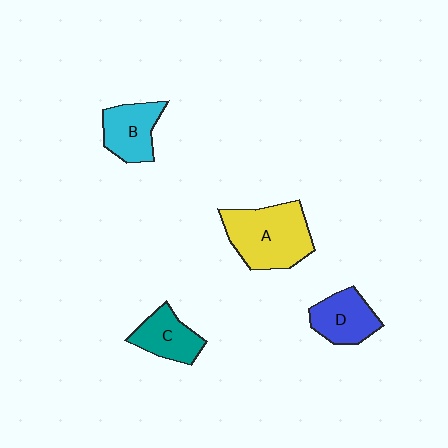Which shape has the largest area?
Shape A (yellow).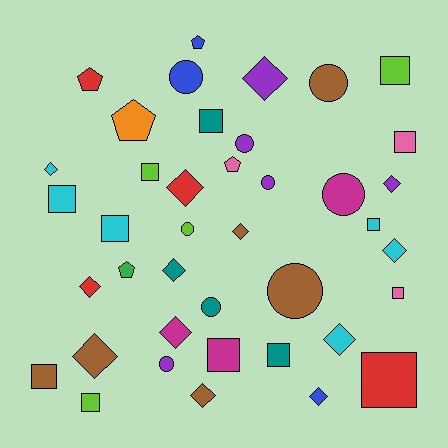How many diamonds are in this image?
There are 13 diamonds.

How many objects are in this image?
There are 40 objects.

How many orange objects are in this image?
There is 1 orange object.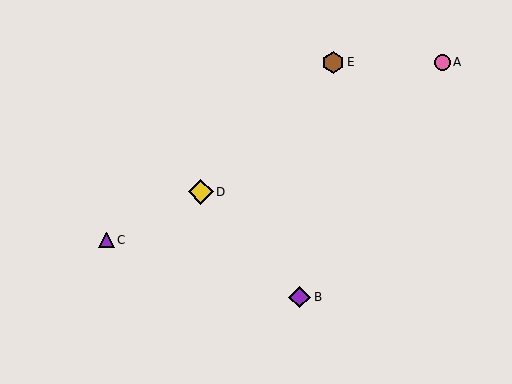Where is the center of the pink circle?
The center of the pink circle is at (443, 62).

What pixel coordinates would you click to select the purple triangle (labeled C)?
Click at (106, 240) to select the purple triangle C.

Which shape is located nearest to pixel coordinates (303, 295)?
The purple diamond (labeled B) at (300, 297) is nearest to that location.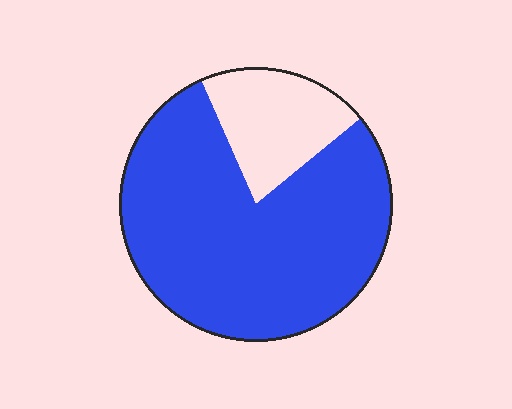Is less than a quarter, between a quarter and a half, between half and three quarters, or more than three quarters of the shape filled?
More than three quarters.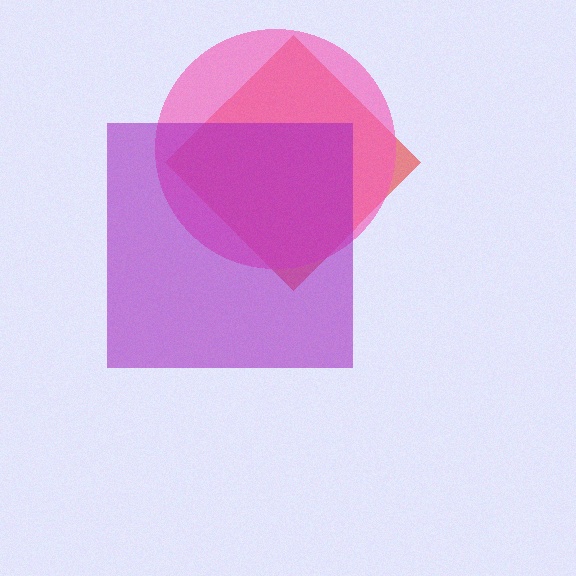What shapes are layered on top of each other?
The layered shapes are: a red diamond, a pink circle, a purple square.